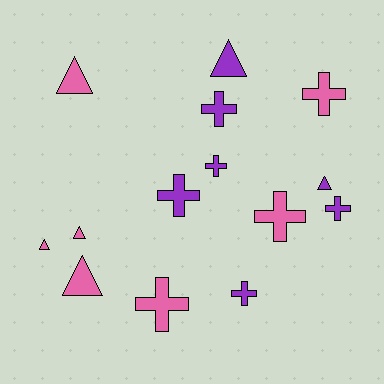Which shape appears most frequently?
Cross, with 8 objects.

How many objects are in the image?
There are 14 objects.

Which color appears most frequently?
Pink, with 7 objects.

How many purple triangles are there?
There are 2 purple triangles.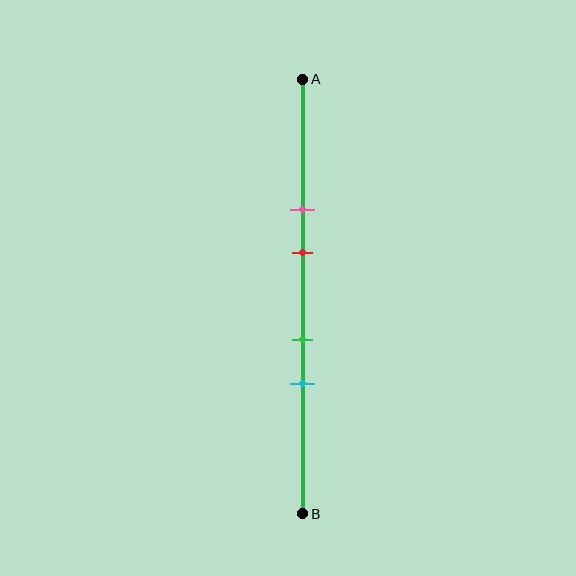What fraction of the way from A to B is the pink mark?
The pink mark is approximately 30% (0.3) of the way from A to B.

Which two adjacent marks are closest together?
The green and cyan marks are the closest adjacent pair.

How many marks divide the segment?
There are 4 marks dividing the segment.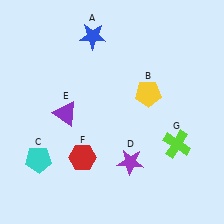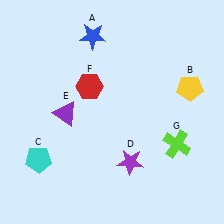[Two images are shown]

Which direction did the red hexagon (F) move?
The red hexagon (F) moved up.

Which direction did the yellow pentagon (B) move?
The yellow pentagon (B) moved right.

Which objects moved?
The objects that moved are: the yellow pentagon (B), the red hexagon (F).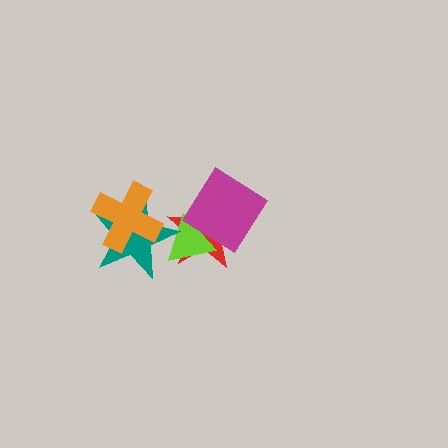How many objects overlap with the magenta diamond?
2 objects overlap with the magenta diamond.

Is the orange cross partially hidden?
No, no other shape covers it.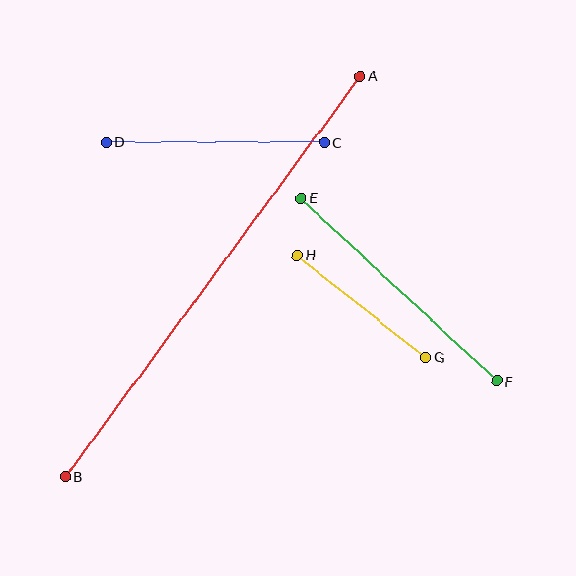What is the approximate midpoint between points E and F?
The midpoint is at approximately (399, 290) pixels.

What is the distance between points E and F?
The distance is approximately 267 pixels.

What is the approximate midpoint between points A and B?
The midpoint is at approximately (213, 276) pixels.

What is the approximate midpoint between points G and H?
The midpoint is at approximately (361, 307) pixels.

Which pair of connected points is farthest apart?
Points A and B are farthest apart.